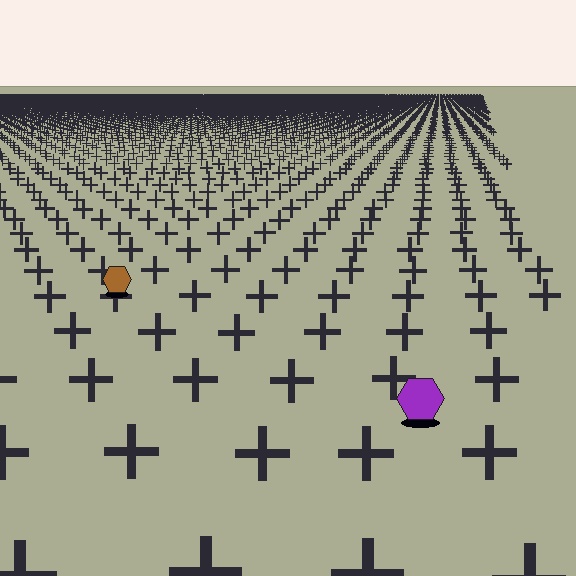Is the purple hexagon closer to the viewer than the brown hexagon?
Yes. The purple hexagon is closer — you can tell from the texture gradient: the ground texture is coarser near it.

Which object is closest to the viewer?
The purple hexagon is closest. The texture marks near it are larger and more spread out.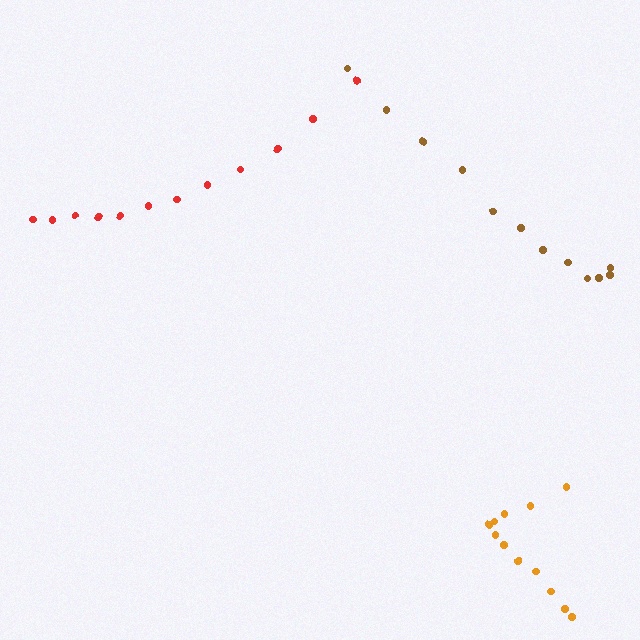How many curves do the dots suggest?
There are 3 distinct paths.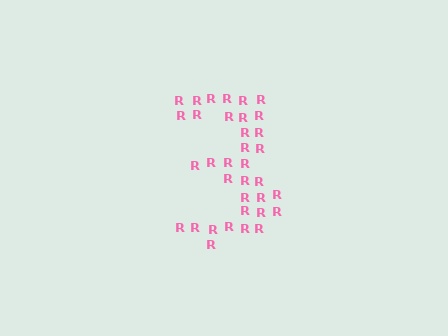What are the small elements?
The small elements are letter R's.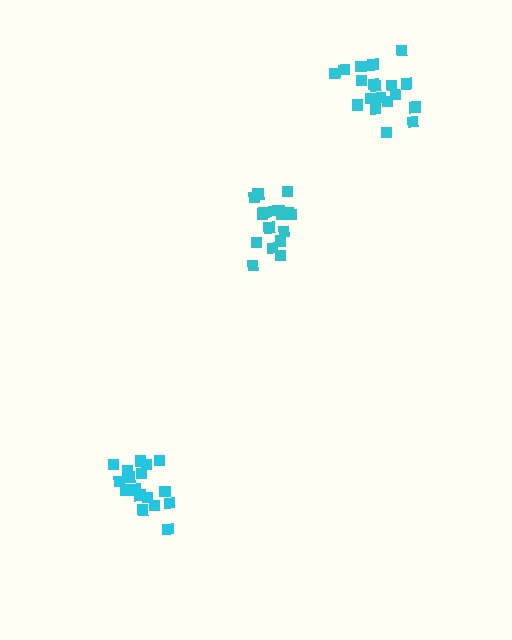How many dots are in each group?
Group 1: 17 dots, Group 2: 17 dots, Group 3: 19 dots (53 total).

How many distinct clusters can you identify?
There are 3 distinct clusters.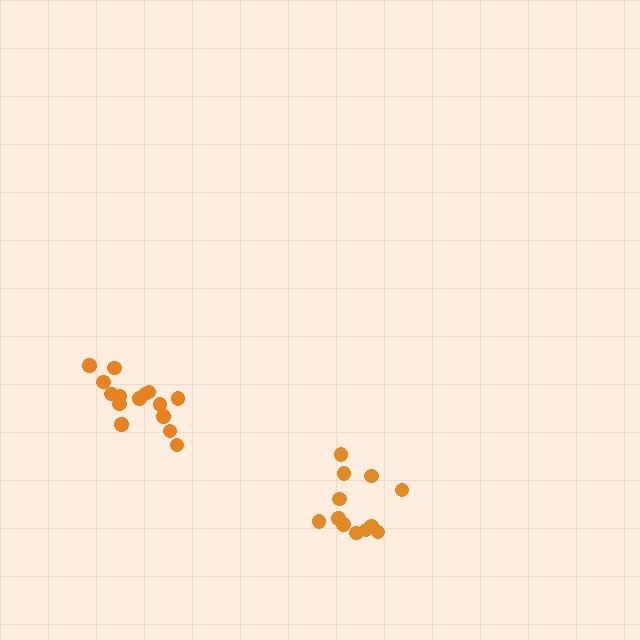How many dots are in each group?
Group 1: 12 dots, Group 2: 15 dots (27 total).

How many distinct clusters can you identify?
There are 2 distinct clusters.